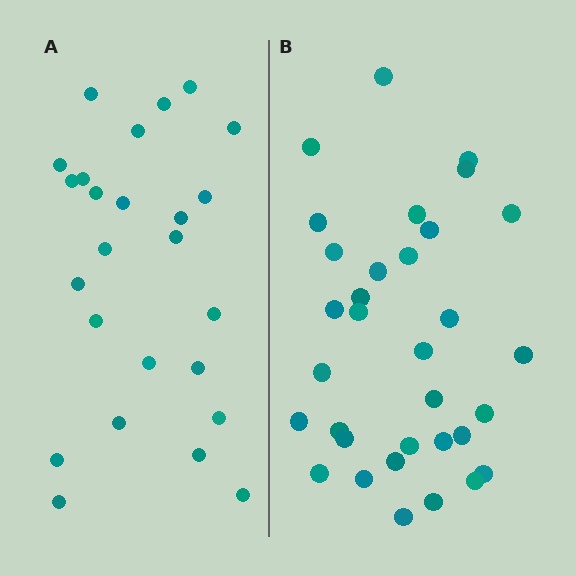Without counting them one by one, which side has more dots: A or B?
Region B (the right region) has more dots.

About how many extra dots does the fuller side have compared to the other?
Region B has roughly 8 or so more dots than region A.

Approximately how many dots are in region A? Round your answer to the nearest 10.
About 20 dots. (The exact count is 25, which rounds to 20.)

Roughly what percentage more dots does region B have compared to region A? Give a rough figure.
About 30% more.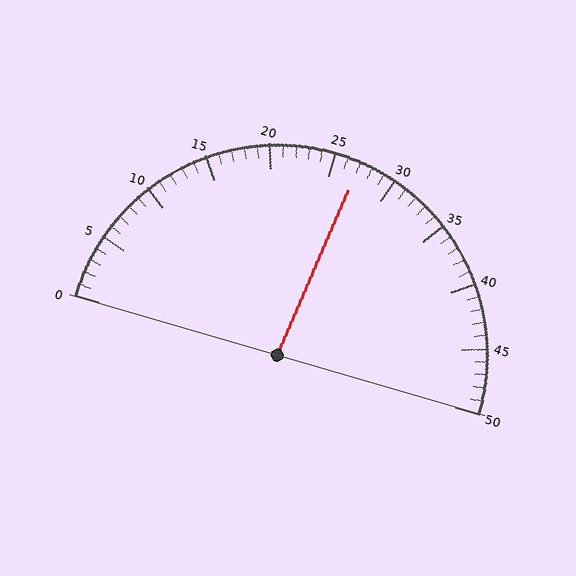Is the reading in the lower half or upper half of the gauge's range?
The reading is in the upper half of the range (0 to 50).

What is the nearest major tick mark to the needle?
The nearest major tick mark is 25.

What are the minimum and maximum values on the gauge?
The gauge ranges from 0 to 50.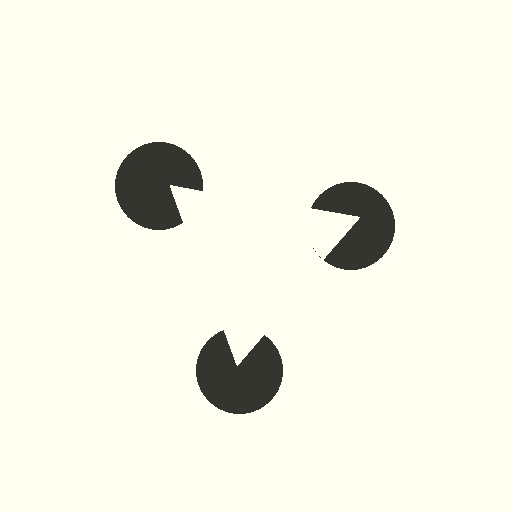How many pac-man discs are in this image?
There are 3 — one at each vertex of the illusory triangle.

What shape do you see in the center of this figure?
An illusory triangle — its edges are inferred from the aligned wedge cuts in the pac-man discs, not physically drawn.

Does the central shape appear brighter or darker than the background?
It typically appears slightly brighter than the background, even though no actual brightness change is drawn.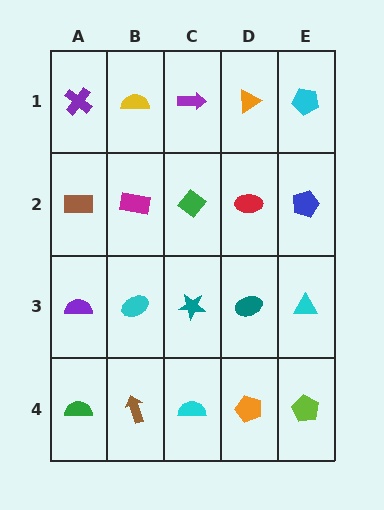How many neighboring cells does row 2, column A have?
3.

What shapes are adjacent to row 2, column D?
An orange triangle (row 1, column D), a teal ellipse (row 3, column D), a green diamond (row 2, column C), a blue pentagon (row 2, column E).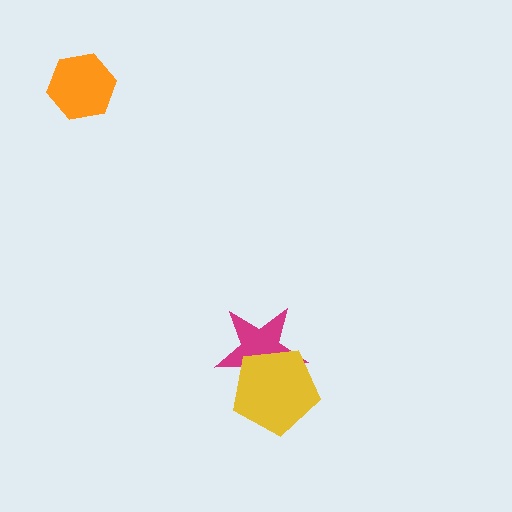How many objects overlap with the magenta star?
1 object overlaps with the magenta star.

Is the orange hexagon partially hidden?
No, no other shape covers it.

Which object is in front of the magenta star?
The yellow pentagon is in front of the magenta star.